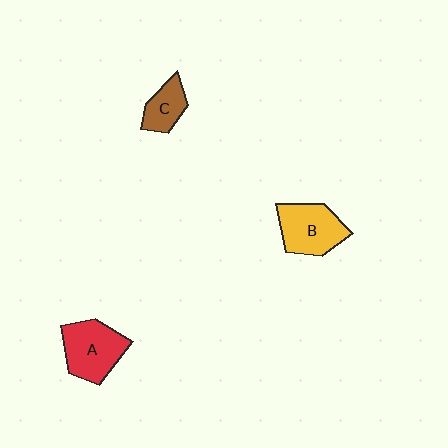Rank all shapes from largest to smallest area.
From largest to smallest: A (red), B (yellow), C (brown).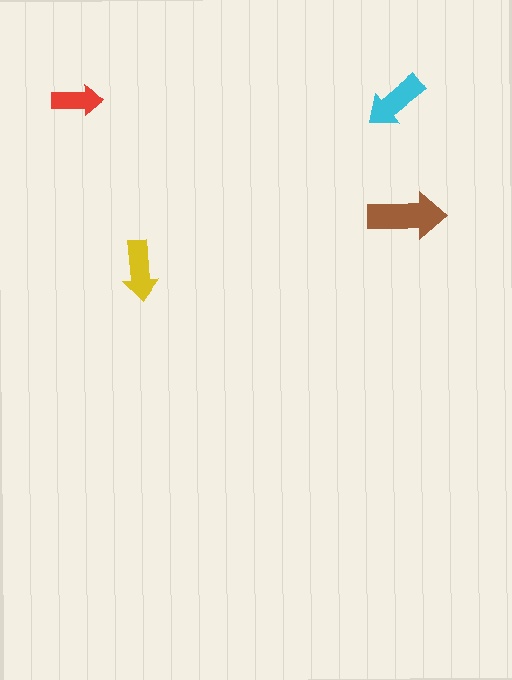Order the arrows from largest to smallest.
the brown one, the cyan one, the yellow one, the red one.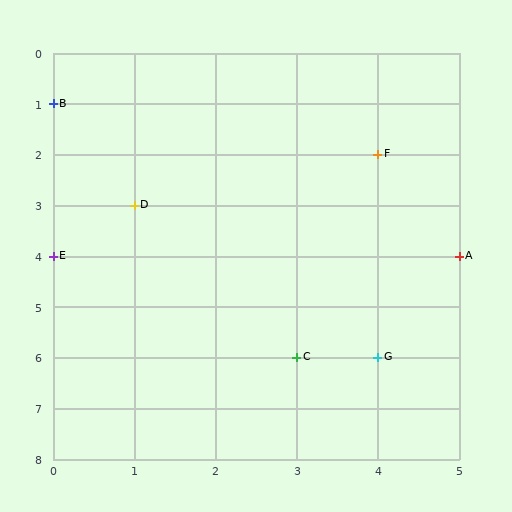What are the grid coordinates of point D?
Point D is at grid coordinates (1, 3).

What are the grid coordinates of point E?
Point E is at grid coordinates (0, 4).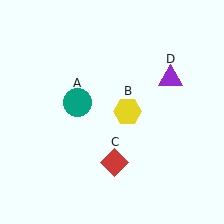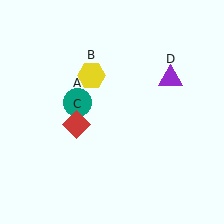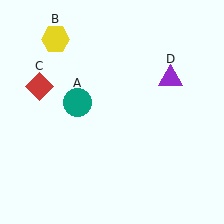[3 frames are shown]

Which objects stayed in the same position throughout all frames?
Teal circle (object A) and purple triangle (object D) remained stationary.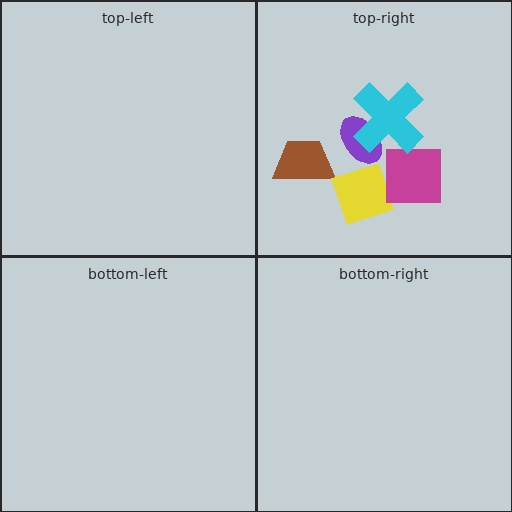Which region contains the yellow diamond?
The top-right region.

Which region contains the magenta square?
The top-right region.